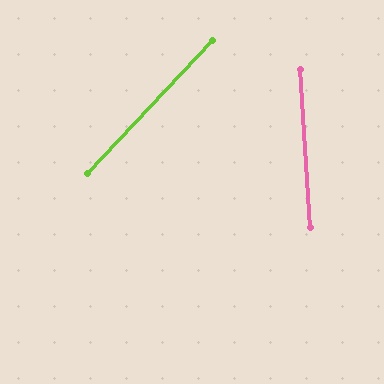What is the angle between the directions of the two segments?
Approximately 47 degrees.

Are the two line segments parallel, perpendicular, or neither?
Neither parallel nor perpendicular — they differ by about 47°.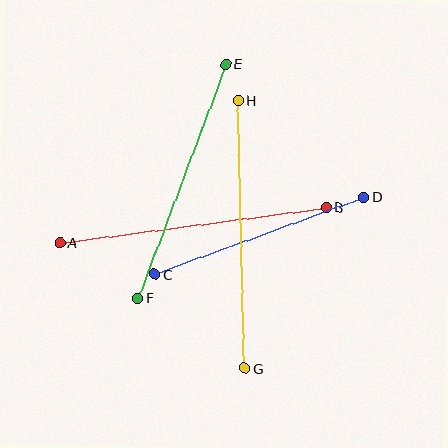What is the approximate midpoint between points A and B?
The midpoint is at approximately (193, 225) pixels.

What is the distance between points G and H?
The distance is approximately 268 pixels.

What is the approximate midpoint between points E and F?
The midpoint is at approximately (182, 181) pixels.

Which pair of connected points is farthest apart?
Points A and B are farthest apart.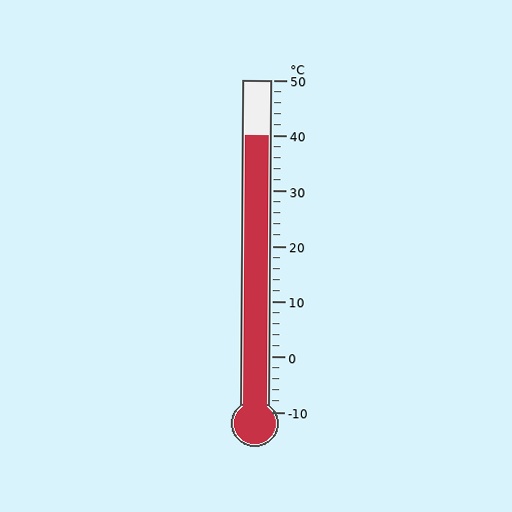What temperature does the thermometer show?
The thermometer shows approximately 40°C.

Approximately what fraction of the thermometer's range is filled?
The thermometer is filled to approximately 85% of its range.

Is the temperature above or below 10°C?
The temperature is above 10°C.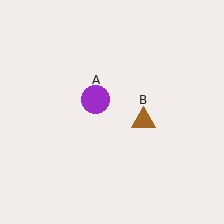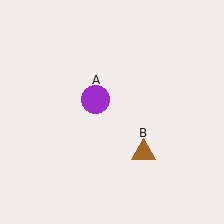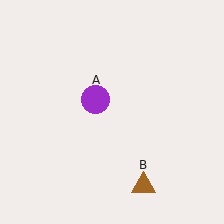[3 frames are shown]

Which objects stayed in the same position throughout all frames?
Purple circle (object A) remained stationary.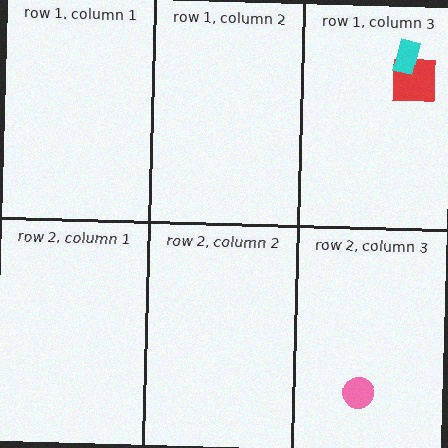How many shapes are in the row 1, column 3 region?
2.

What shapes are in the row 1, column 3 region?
The red square, the cyan rectangle.